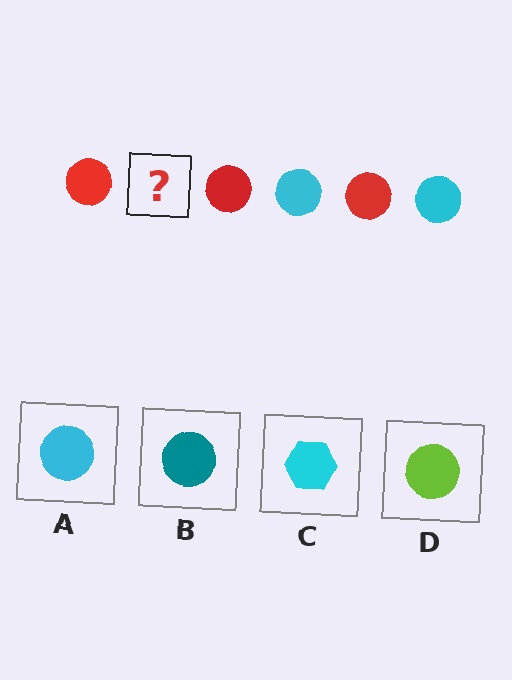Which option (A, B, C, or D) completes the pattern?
A.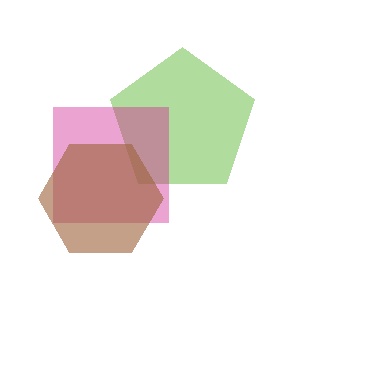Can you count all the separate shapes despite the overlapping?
Yes, there are 3 separate shapes.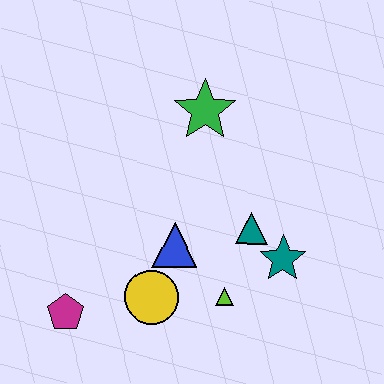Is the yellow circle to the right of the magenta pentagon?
Yes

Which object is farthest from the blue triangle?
The green star is farthest from the blue triangle.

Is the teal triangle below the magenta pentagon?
No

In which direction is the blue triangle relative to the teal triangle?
The blue triangle is to the left of the teal triangle.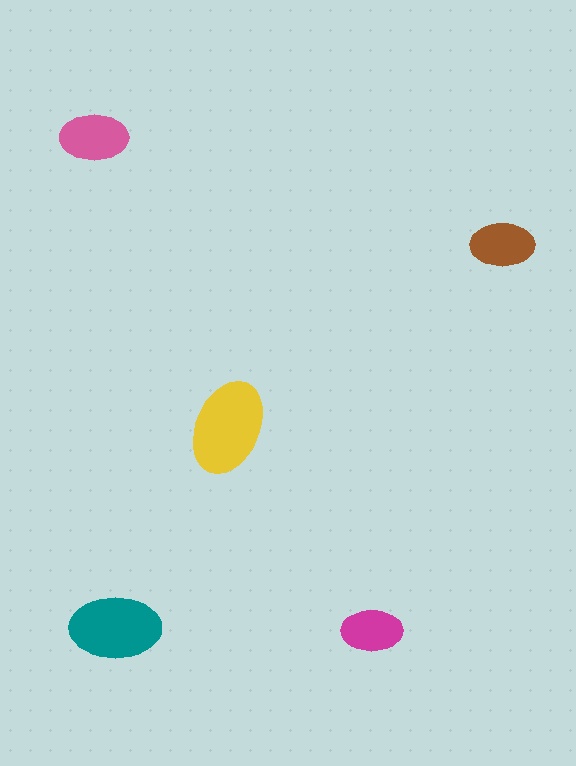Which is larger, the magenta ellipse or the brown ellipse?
The brown one.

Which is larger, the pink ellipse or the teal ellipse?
The teal one.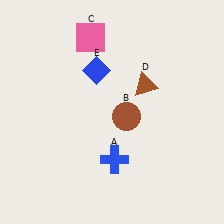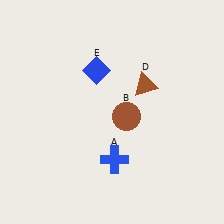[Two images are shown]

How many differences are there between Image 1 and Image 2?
There is 1 difference between the two images.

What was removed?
The pink square (C) was removed in Image 2.